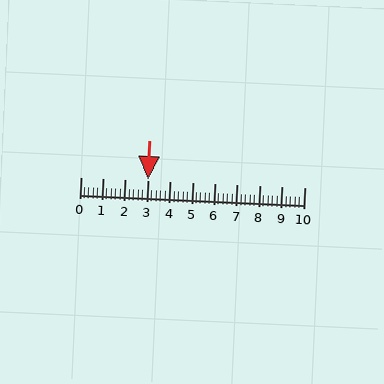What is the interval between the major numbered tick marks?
The major tick marks are spaced 1 units apart.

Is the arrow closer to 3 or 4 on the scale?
The arrow is closer to 3.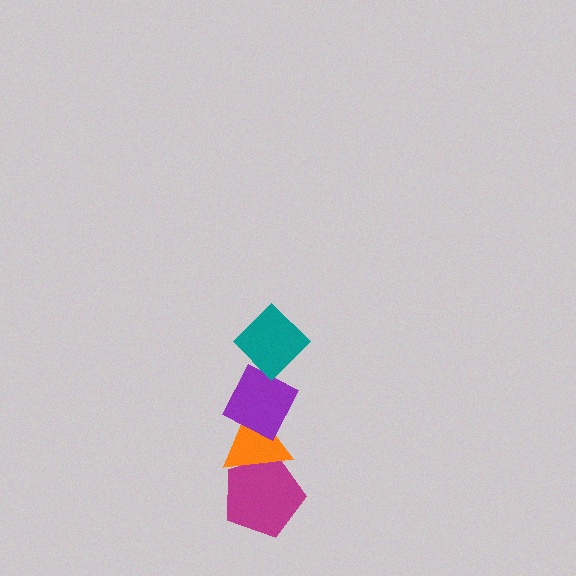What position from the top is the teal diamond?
The teal diamond is 1st from the top.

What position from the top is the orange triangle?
The orange triangle is 3rd from the top.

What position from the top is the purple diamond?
The purple diamond is 2nd from the top.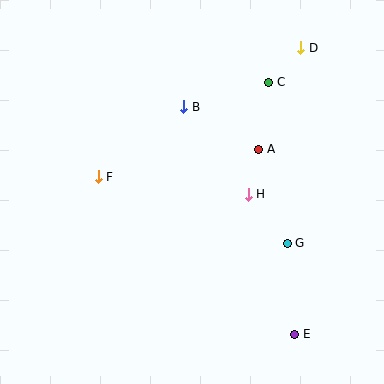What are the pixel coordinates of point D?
Point D is at (301, 48).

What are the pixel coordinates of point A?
Point A is at (259, 149).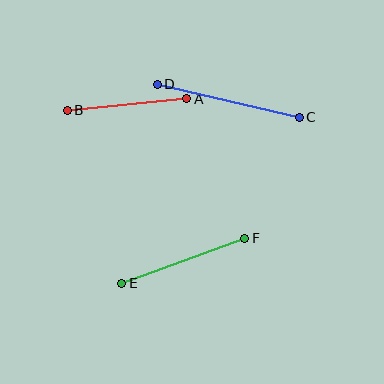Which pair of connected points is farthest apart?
Points C and D are farthest apart.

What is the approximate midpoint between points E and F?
The midpoint is at approximately (183, 261) pixels.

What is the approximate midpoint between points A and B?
The midpoint is at approximately (127, 105) pixels.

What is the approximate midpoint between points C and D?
The midpoint is at approximately (228, 101) pixels.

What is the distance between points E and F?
The distance is approximately 131 pixels.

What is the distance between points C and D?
The distance is approximately 146 pixels.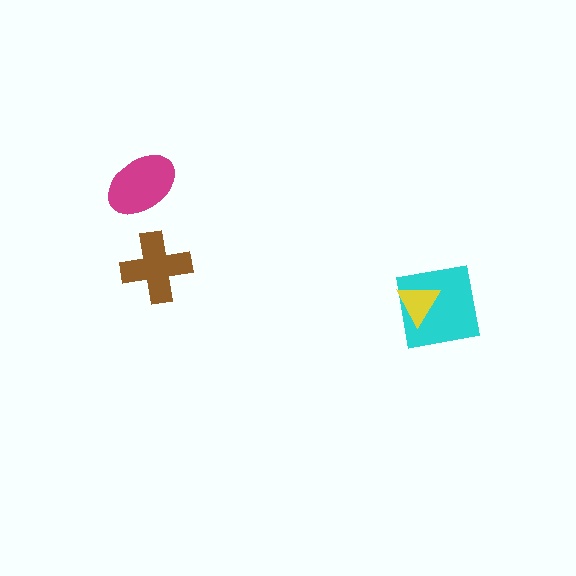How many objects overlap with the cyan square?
1 object overlaps with the cyan square.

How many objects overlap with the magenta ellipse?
0 objects overlap with the magenta ellipse.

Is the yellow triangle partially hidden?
No, no other shape covers it.